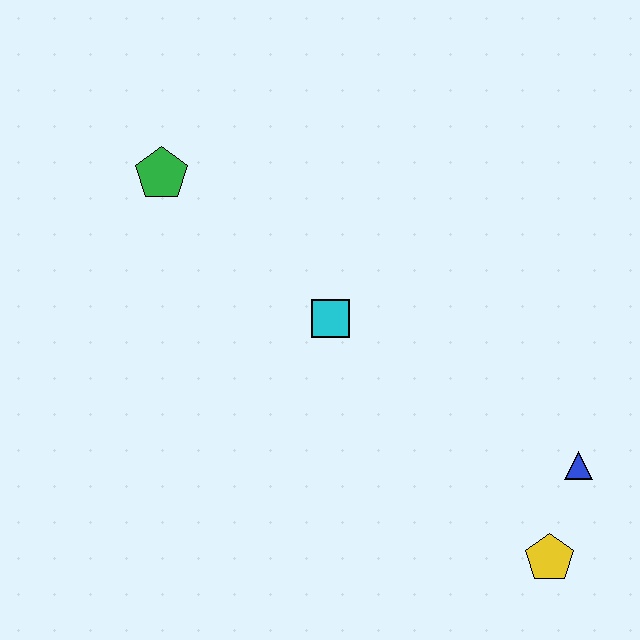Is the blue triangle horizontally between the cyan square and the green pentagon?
No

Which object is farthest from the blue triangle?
The green pentagon is farthest from the blue triangle.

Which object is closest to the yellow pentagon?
The blue triangle is closest to the yellow pentagon.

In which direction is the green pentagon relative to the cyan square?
The green pentagon is to the left of the cyan square.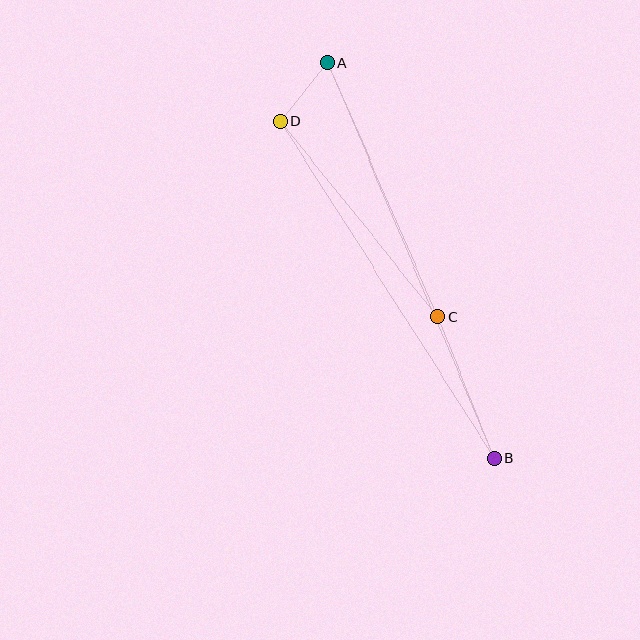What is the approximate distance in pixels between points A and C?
The distance between A and C is approximately 277 pixels.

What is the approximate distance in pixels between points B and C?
The distance between B and C is approximately 152 pixels.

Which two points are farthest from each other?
Points A and B are farthest from each other.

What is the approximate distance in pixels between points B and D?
The distance between B and D is approximately 399 pixels.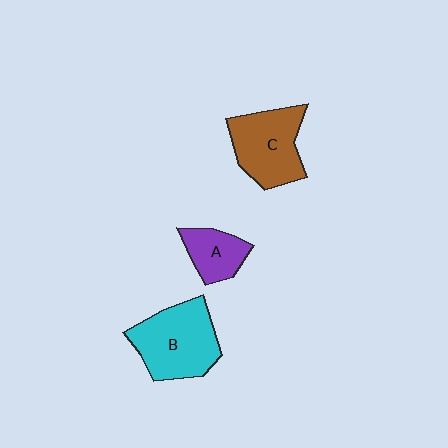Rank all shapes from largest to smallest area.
From largest to smallest: B (cyan), C (brown), A (purple).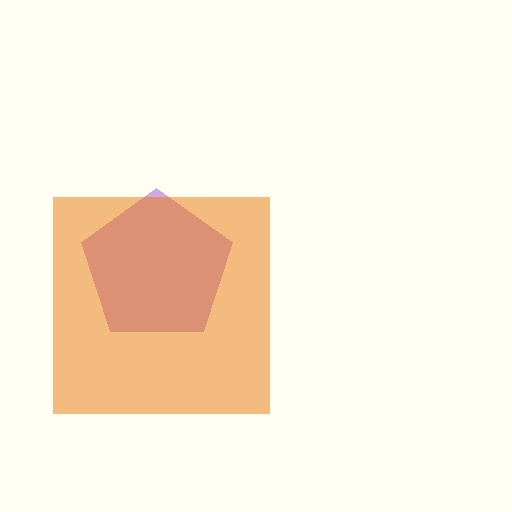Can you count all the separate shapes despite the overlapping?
Yes, there are 2 separate shapes.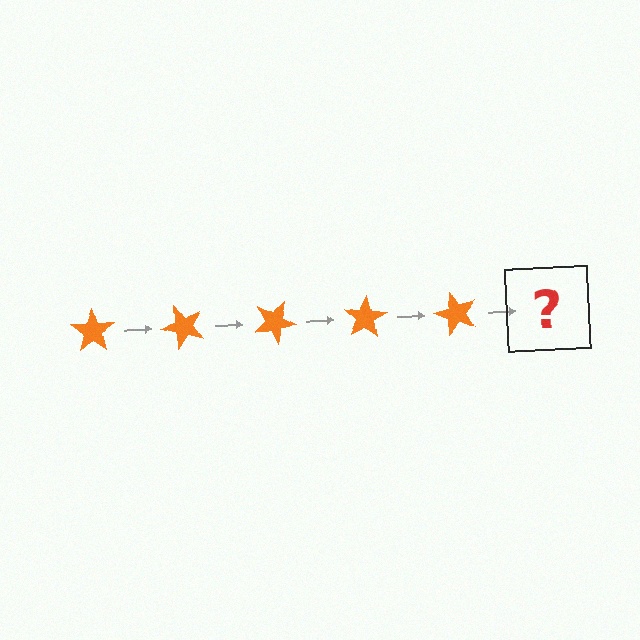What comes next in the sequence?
The next element should be an orange star rotated 250 degrees.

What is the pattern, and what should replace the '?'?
The pattern is that the star rotates 50 degrees each step. The '?' should be an orange star rotated 250 degrees.